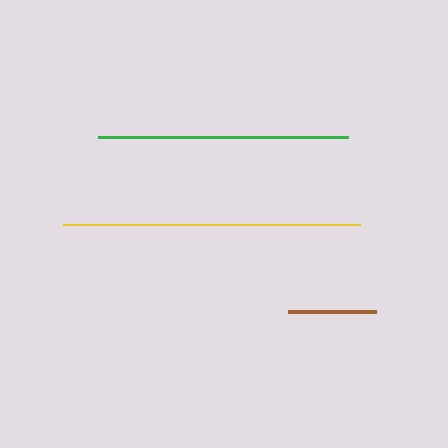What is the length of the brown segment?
The brown segment is approximately 87 pixels long.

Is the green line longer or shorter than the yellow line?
The yellow line is longer than the green line.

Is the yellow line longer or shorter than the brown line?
The yellow line is longer than the brown line.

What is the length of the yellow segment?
The yellow segment is approximately 297 pixels long.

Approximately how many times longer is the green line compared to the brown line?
The green line is approximately 2.9 times the length of the brown line.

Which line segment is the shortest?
The brown line is the shortest at approximately 87 pixels.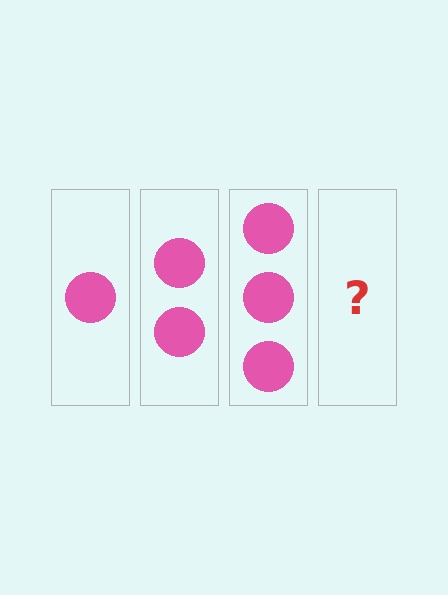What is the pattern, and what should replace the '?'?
The pattern is that each step adds one more circle. The '?' should be 4 circles.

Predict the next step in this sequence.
The next step is 4 circles.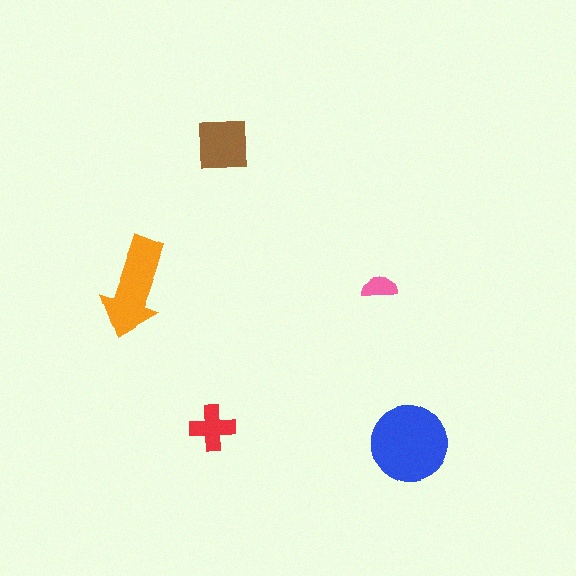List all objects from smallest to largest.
The pink semicircle, the red cross, the brown square, the orange arrow, the blue circle.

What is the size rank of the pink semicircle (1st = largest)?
5th.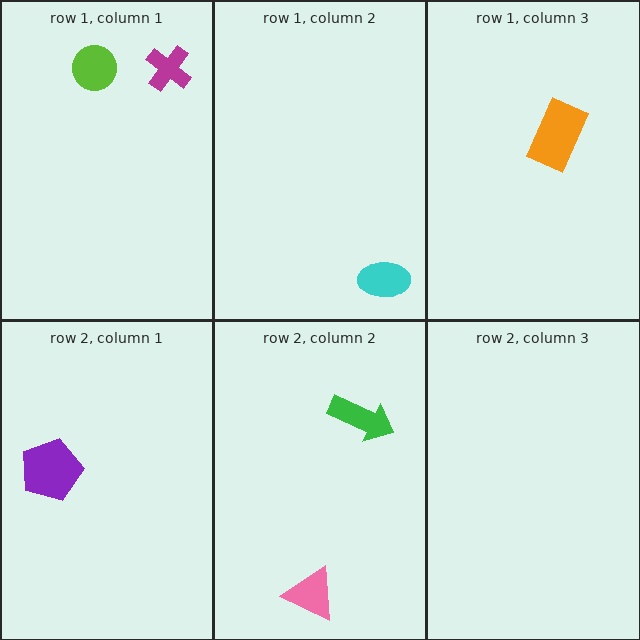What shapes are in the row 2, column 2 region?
The pink triangle, the green arrow.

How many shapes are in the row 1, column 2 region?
1.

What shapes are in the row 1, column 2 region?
The cyan ellipse.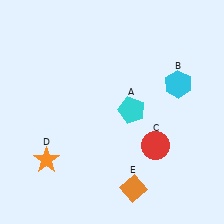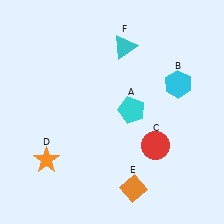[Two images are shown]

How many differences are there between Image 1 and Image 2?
There is 1 difference between the two images.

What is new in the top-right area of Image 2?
A cyan triangle (F) was added in the top-right area of Image 2.